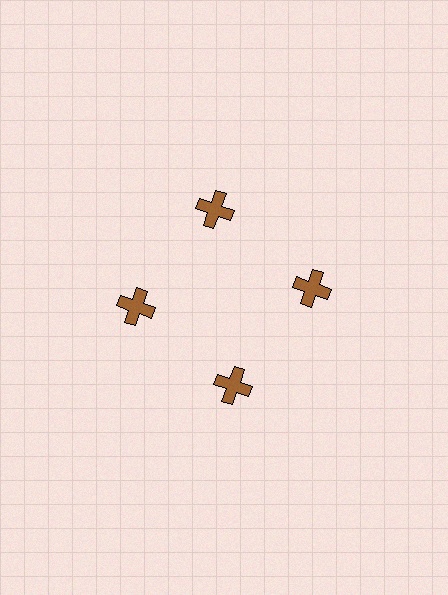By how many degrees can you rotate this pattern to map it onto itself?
The pattern maps onto itself every 90 degrees of rotation.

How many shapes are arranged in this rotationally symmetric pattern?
There are 4 shapes, arranged in 4 groups of 1.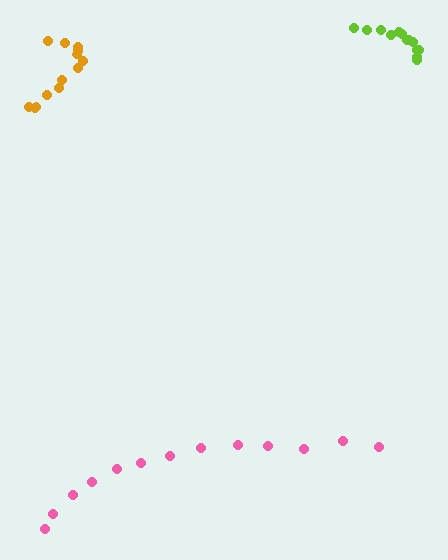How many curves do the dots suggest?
There are 3 distinct paths.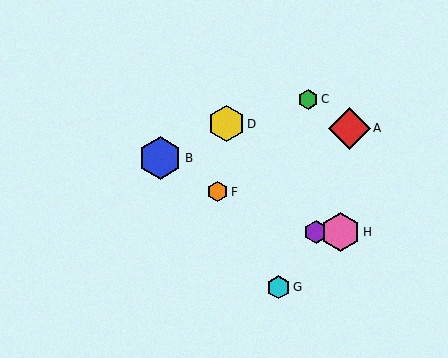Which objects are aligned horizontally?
Objects E, H are aligned horizontally.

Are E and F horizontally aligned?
No, E is at y≈232 and F is at y≈192.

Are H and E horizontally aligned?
Yes, both are at y≈232.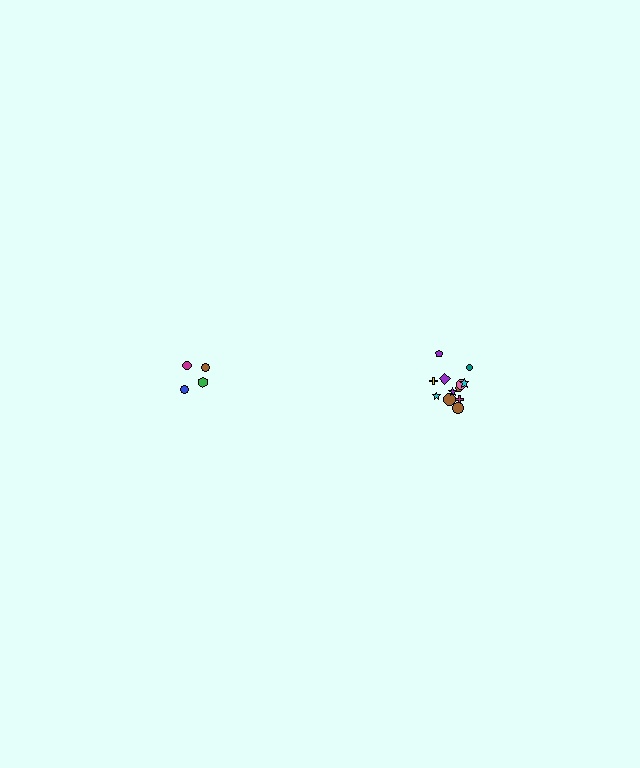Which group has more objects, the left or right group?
The right group.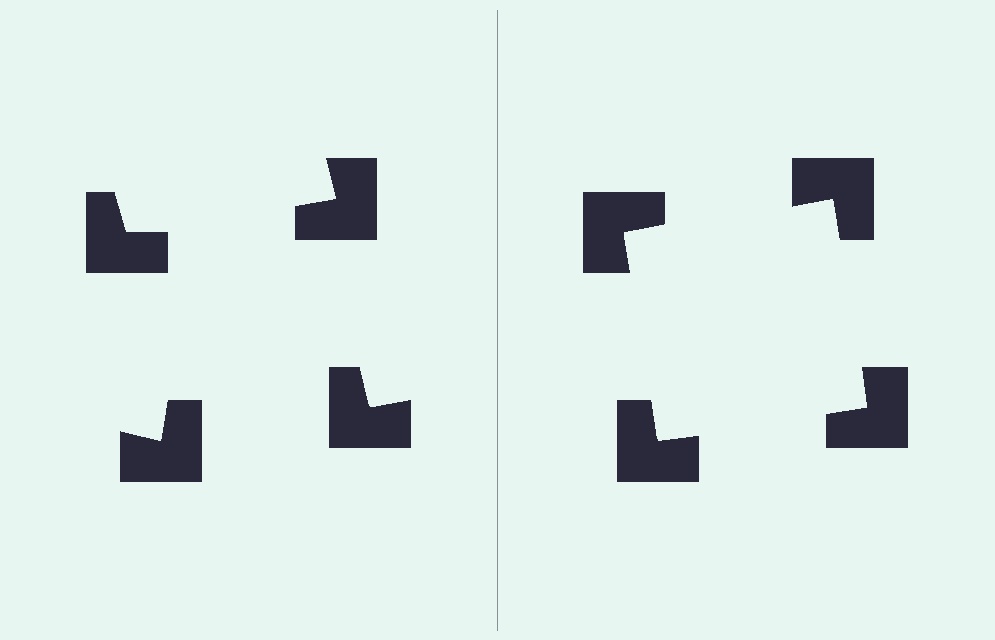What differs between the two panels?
The notched squares are positioned identically on both sides; only the wedge orientations differ. On the right they align to a square; on the left they are misaligned.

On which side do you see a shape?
An illusory square appears on the right side. On the left side the wedge cuts are rotated, so no coherent shape forms.